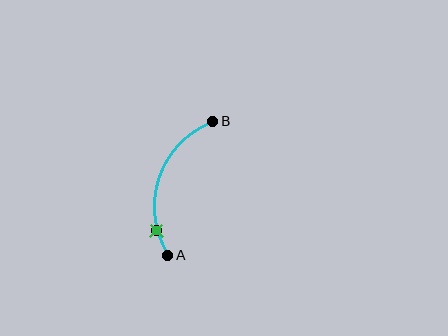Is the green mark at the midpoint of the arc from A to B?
No. The green mark lies on the arc but is closer to endpoint A. The arc midpoint would be at the point on the curve equidistant along the arc from both A and B.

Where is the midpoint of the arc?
The arc midpoint is the point on the curve farthest from the straight line joining A and B. It sits to the left of that line.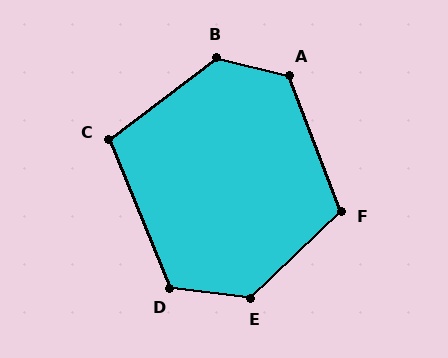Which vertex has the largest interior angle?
E, at approximately 129 degrees.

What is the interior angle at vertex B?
Approximately 128 degrees (obtuse).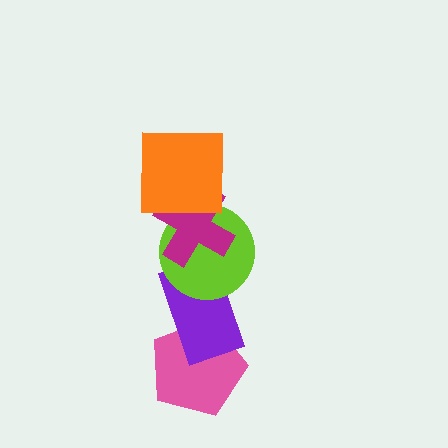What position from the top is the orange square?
The orange square is 1st from the top.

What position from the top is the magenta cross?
The magenta cross is 2nd from the top.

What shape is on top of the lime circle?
The magenta cross is on top of the lime circle.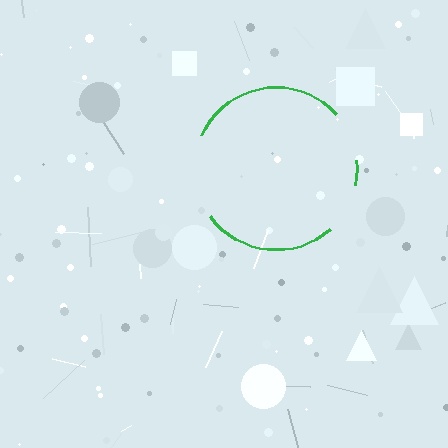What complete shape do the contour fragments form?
The contour fragments form a circle.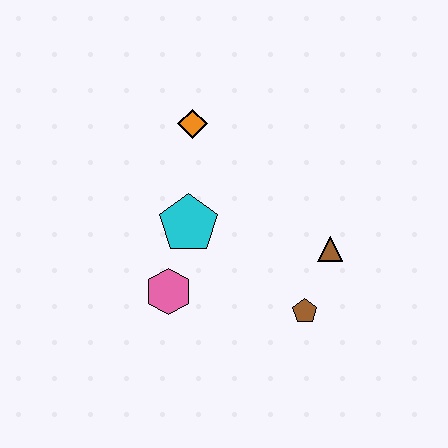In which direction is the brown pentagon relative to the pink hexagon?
The brown pentagon is to the right of the pink hexagon.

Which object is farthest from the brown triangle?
The orange diamond is farthest from the brown triangle.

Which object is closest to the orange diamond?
The cyan pentagon is closest to the orange diamond.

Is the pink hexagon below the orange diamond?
Yes